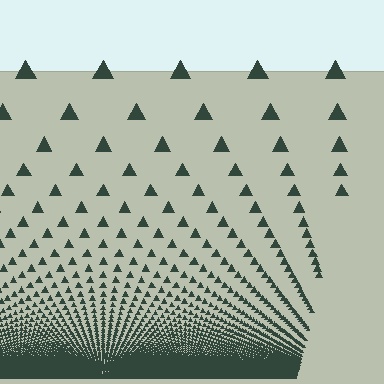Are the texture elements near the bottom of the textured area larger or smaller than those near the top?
Smaller. The gradient is inverted — elements near the bottom are smaller and denser.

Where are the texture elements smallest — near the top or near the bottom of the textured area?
Near the bottom.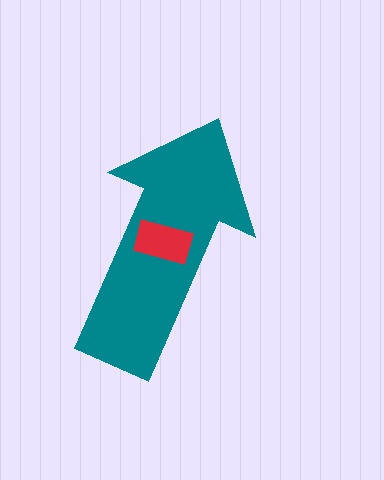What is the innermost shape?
The red rectangle.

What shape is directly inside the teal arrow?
The red rectangle.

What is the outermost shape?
The teal arrow.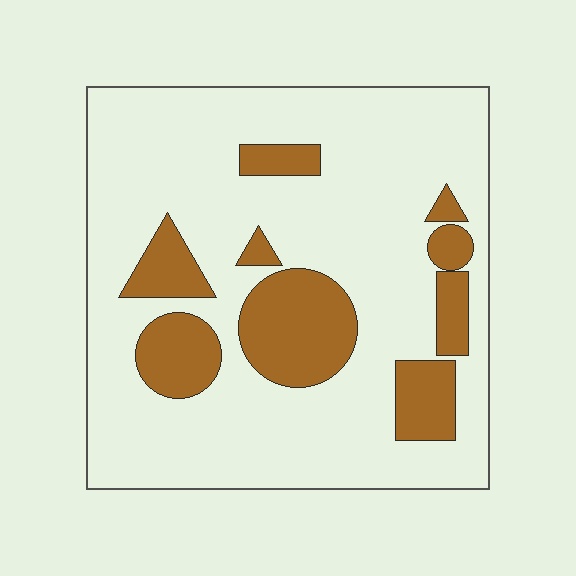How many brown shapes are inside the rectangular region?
9.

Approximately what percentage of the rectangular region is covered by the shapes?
Approximately 20%.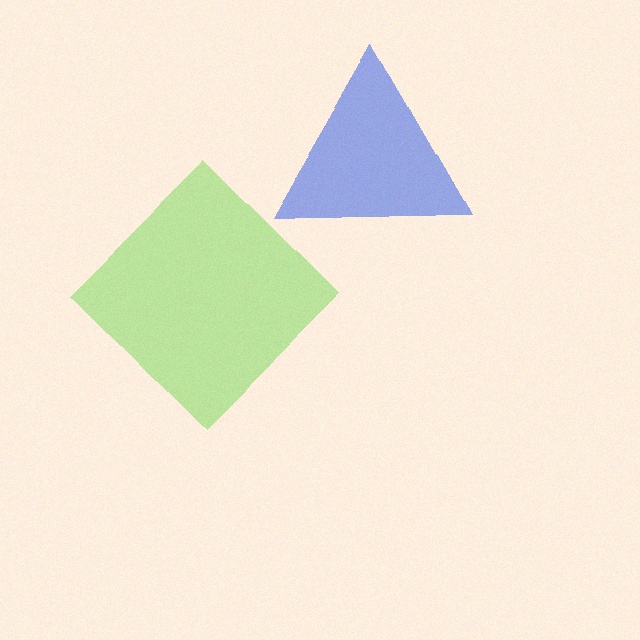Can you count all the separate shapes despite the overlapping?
Yes, there are 2 separate shapes.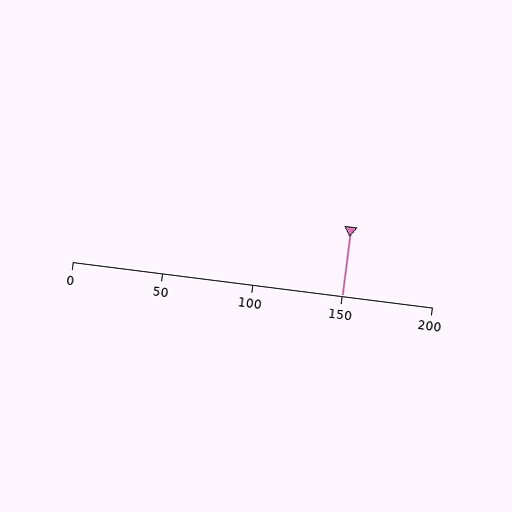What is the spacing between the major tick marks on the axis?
The major ticks are spaced 50 apart.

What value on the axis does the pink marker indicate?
The marker indicates approximately 150.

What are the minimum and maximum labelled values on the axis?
The axis runs from 0 to 200.